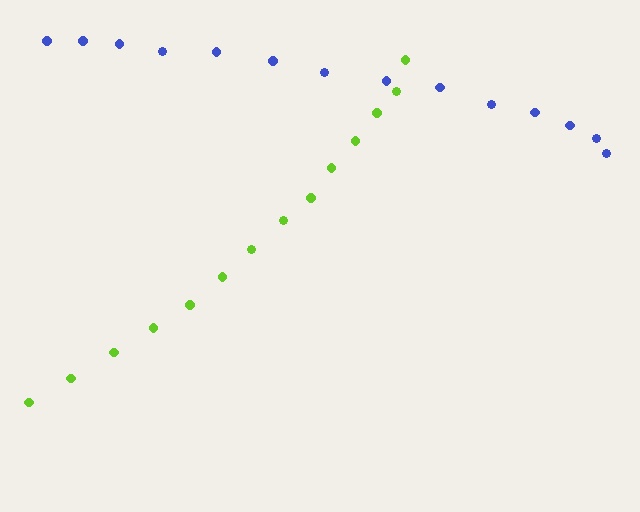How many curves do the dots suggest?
There are 2 distinct paths.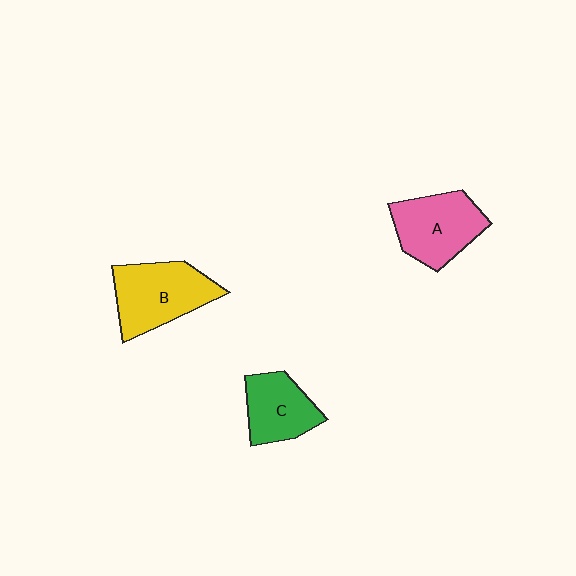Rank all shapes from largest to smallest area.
From largest to smallest: B (yellow), A (pink), C (green).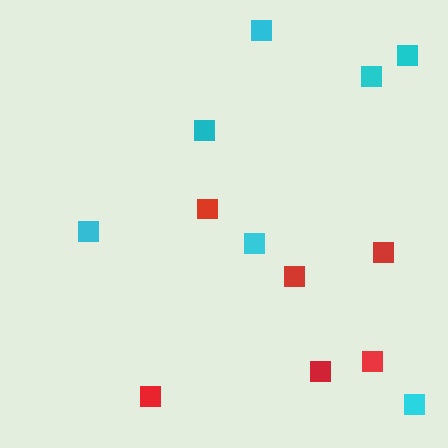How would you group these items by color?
There are 2 groups: one group of cyan squares (7) and one group of red squares (6).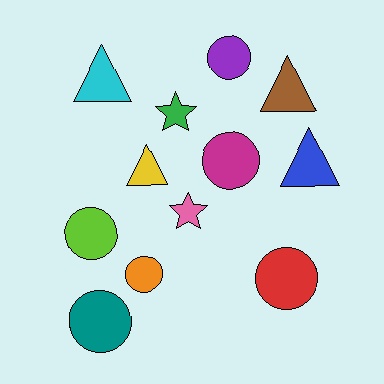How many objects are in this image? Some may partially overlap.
There are 12 objects.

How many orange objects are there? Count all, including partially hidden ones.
There is 1 orange object.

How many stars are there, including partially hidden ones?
There are 2 stars.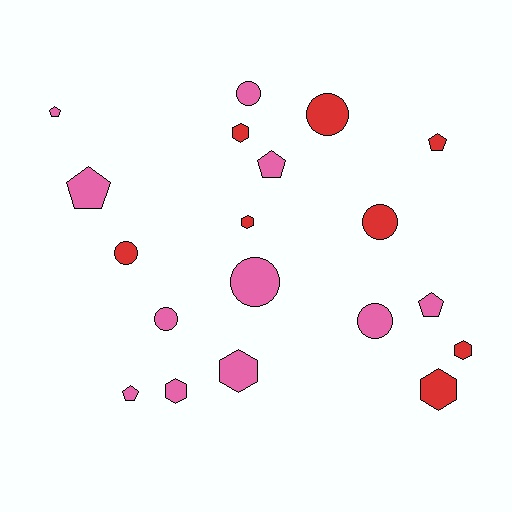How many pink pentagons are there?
There are 5 pink pentagons.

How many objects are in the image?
There are 19 objects.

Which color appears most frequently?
Pink, with 11 objects.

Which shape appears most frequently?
Circle, with 7 objects.